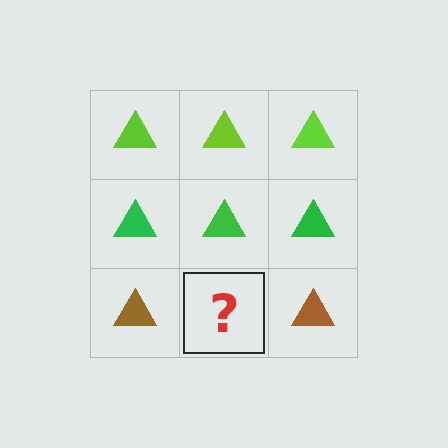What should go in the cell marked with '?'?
The missing cell should contain a brown triangle.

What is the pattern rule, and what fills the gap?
The rule is that each row has a consistent color. The gap should be filled with a brown triangle.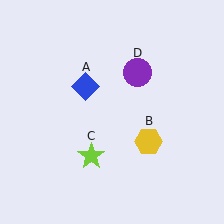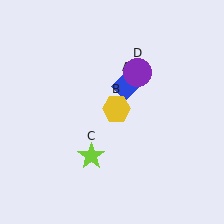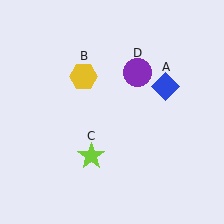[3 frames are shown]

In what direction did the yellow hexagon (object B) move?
The yellow hexagon (object B) moved up and to the left.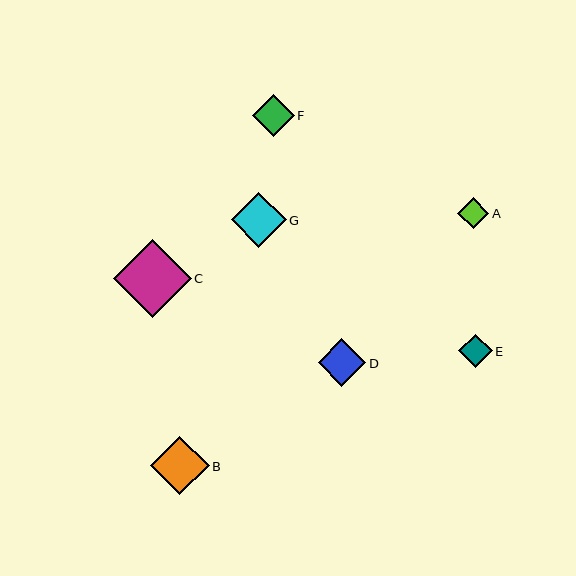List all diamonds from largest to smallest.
From largest to smallest: C, B, G, D, F, E, A.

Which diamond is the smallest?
Diamond A is the smallest with a size of approximately 31 pixels.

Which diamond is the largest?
Diamond C is the largest with a size of approximately 78 pixels.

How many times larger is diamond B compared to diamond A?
Diamond B is approximately 1.9 times the size of diamond A.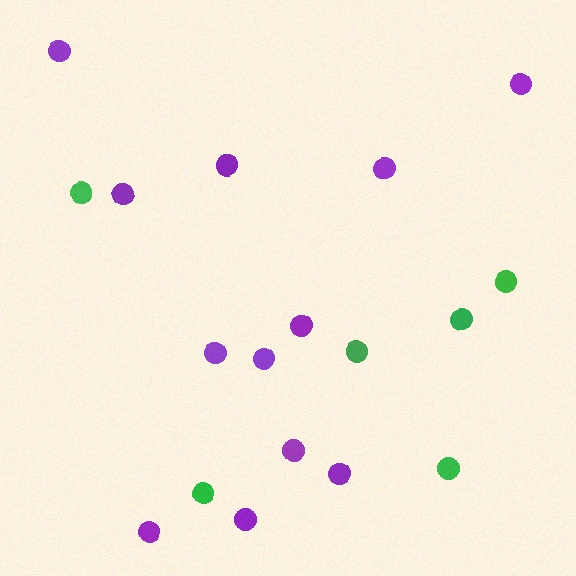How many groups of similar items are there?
There are 2 groups: one group of green circles (6) and one group of purple circles (12).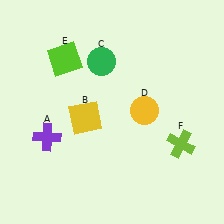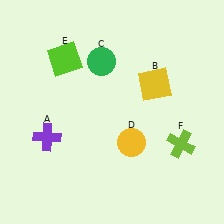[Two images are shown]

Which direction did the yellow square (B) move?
The yellow square (B) moved right.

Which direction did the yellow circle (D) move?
The yellow circle (D) moved down.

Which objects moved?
The objects that moved are: the yellow square (B), the yellow circle (D).